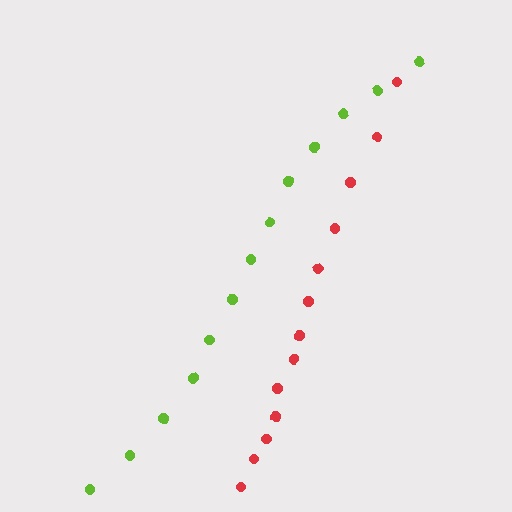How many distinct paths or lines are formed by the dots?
There are 2 distinct paths.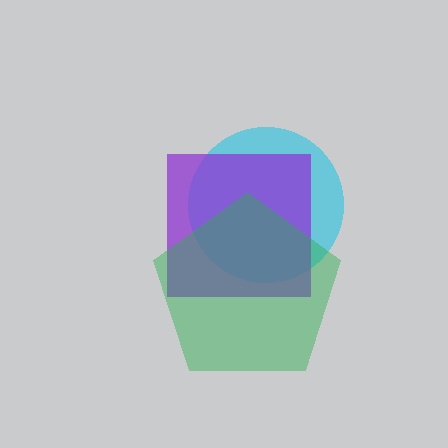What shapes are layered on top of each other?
The layered shapes are: a cyan circle, a purple square, a green pentagon.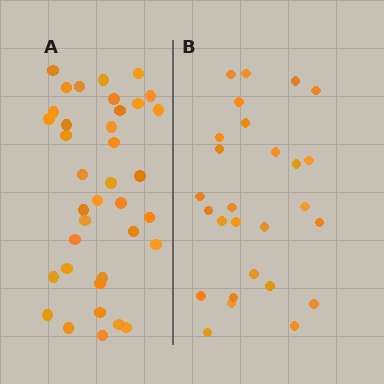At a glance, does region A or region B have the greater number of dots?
Region A (the left region) has more dots.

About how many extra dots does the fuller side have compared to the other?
Region A has roughly 10 or so more dots than region B.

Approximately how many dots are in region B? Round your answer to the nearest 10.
About 30 dots. (The exact count is 27, which rounds to 30.)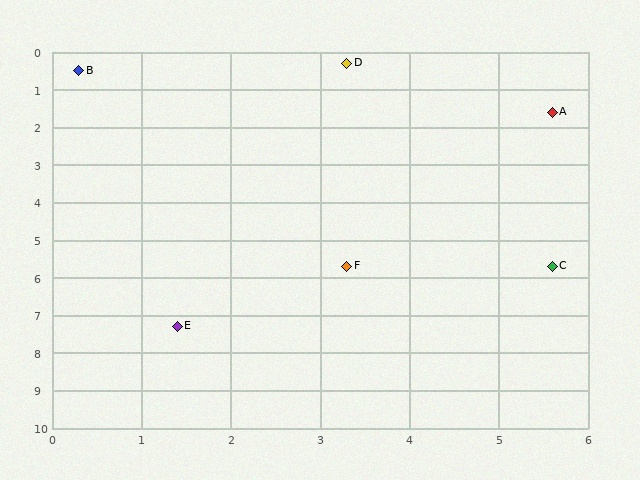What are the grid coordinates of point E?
Point E is at approximately (1.4, 7.3).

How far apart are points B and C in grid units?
Points B and C are about 7.4 grid units apart.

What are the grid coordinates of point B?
Point B is at approximately (0.3, 0.5).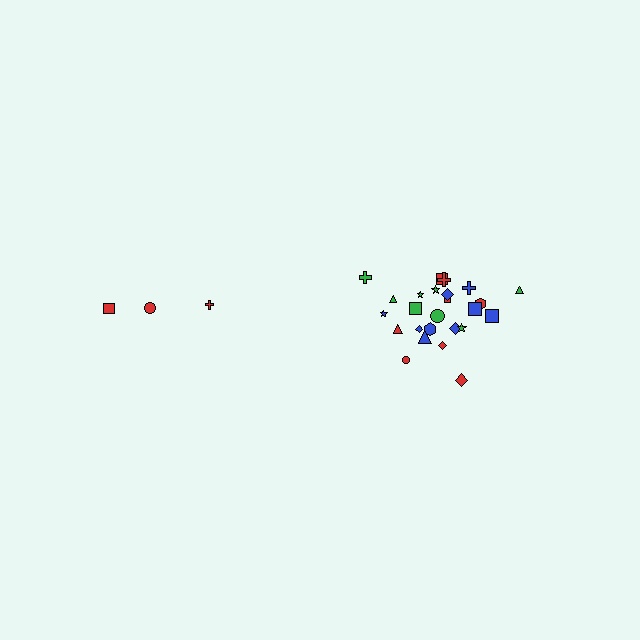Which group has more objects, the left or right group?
The right group.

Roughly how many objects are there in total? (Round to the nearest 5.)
Roughly 30 objects in total.